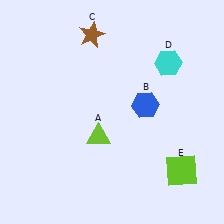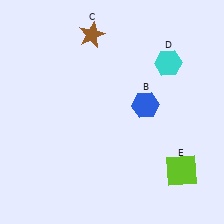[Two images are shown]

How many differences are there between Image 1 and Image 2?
There is 1 difference between the two images.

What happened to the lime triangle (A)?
The lime triangle (A) was removed in Image 2. It was in the bottom-left area of Image 1.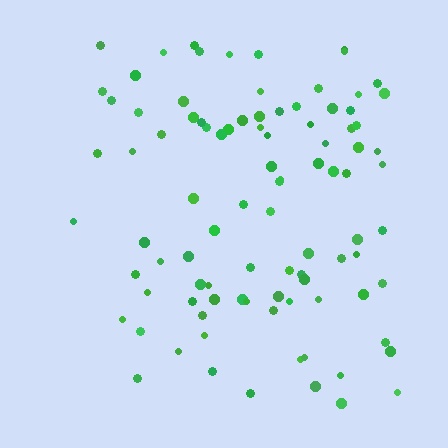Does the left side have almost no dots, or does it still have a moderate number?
Still a moderate number, just noticeably fewer than the right.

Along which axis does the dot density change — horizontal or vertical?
Horizontal.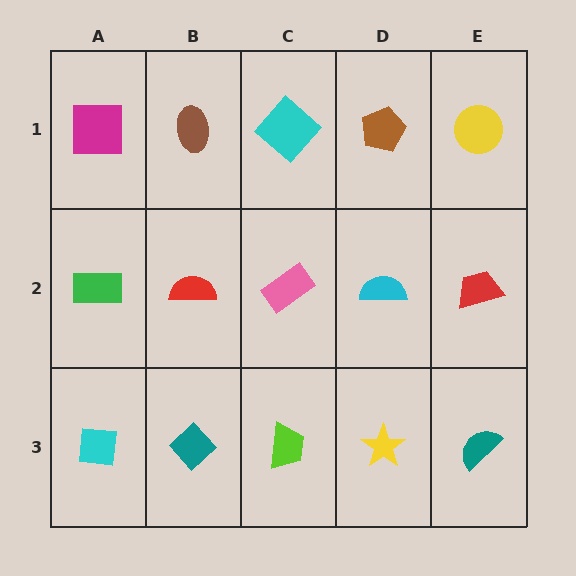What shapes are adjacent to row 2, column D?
A brown pentagon (row 1, column D), a yellow star (row 3, column D), a pink rectangle (row 2, column C), a red trapezoid (row 2, column E).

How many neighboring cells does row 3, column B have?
3.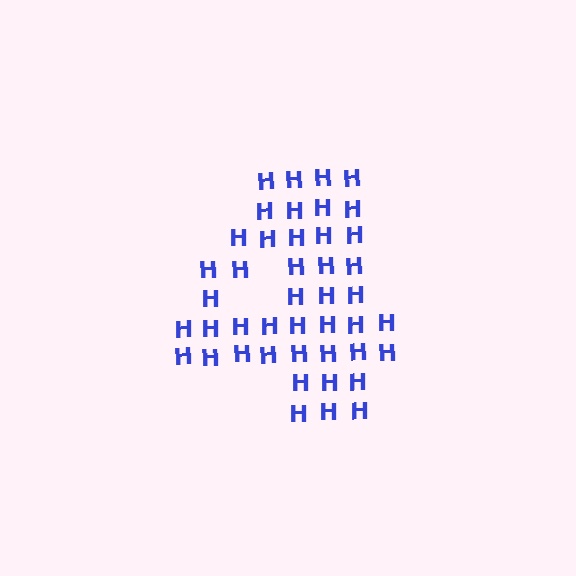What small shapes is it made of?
It is made of small letter H's.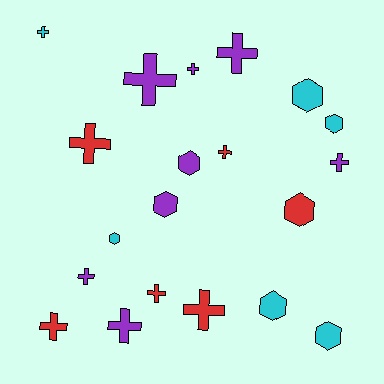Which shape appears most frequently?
Cross, with 12 objects.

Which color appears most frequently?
Purple, with 8 objects.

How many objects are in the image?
There are 20 objects.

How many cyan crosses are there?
There is 1 cyan cross.